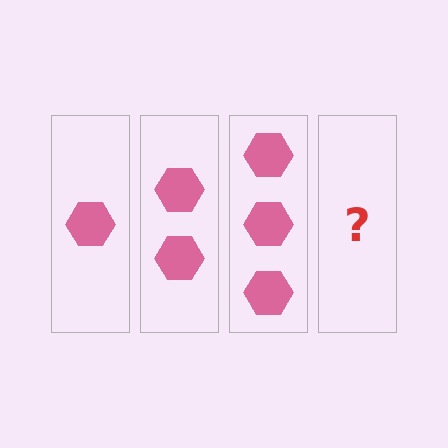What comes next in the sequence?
The next element should be 4 hexagons.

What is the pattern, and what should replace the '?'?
The pattern is that each step adds one more hexagon. The '?' should be 4 hexagons.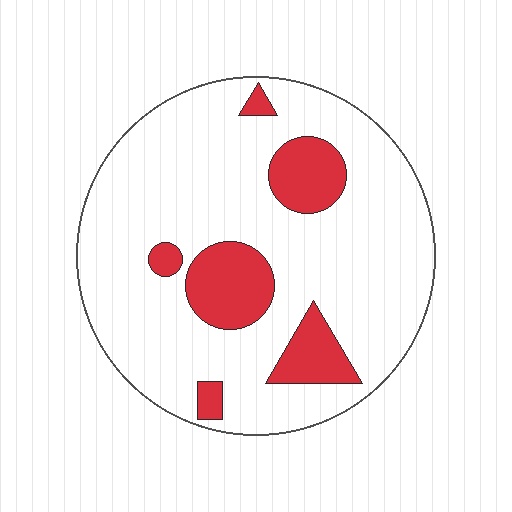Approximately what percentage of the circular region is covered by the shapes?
Approximately 20%.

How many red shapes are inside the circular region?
6.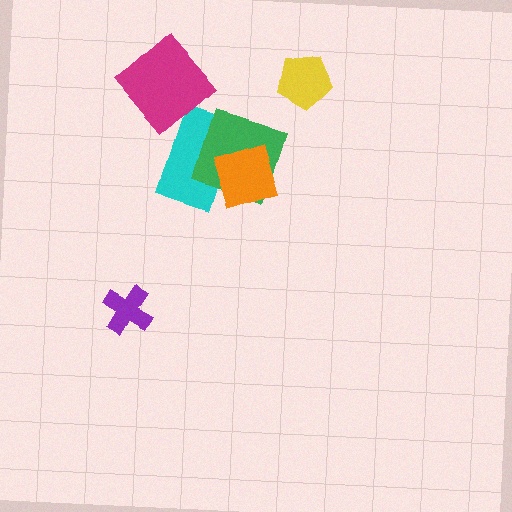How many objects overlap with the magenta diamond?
0 objects overlap with the magenta diamond.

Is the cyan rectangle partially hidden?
Yes, it is partially covered by another shape.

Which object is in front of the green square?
The orange diamond is in front of the green square.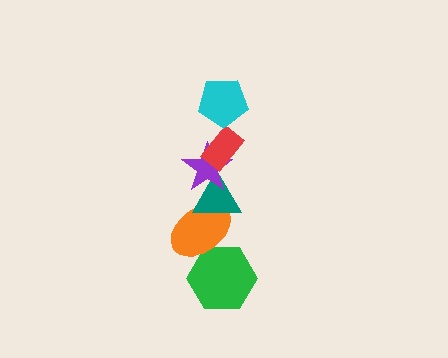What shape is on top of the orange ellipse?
The teal triangle is on top of the orange ellipse.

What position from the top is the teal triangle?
The teal triangle is 4th from the top.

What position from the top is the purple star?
The purple star is 3rd from the top.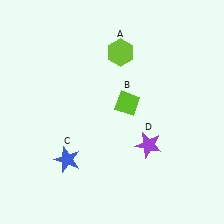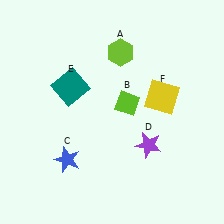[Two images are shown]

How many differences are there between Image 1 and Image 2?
There are 2 differences between the two images.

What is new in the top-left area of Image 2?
A teal square (E) was added in the top-left area of Image 2.